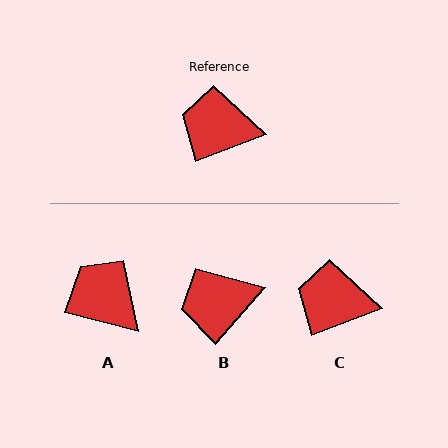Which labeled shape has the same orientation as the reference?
C.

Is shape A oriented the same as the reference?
No, it is off by about 36 degrees.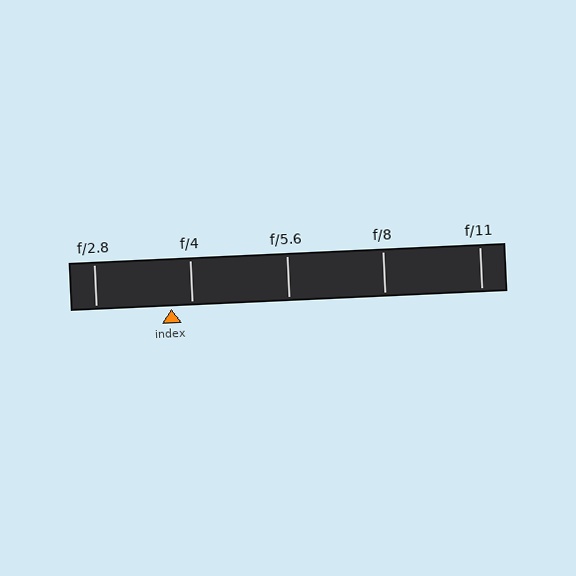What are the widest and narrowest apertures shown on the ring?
The widest aperture shown is f/2.8 and the narrowest is f/11.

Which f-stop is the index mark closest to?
The index mark is closest to f/4.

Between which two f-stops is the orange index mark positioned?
The index mark is between f/2.8 and f/4.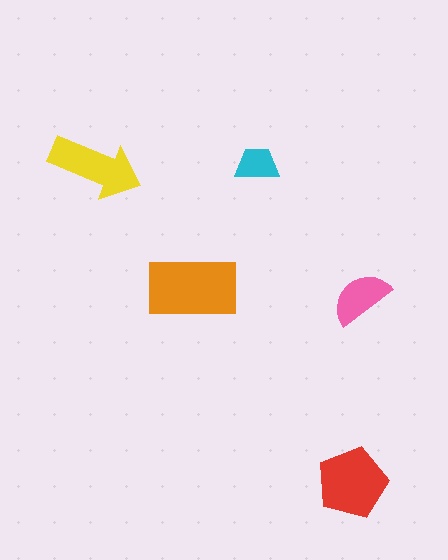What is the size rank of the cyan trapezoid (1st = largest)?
5th.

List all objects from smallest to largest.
The cyan trapezoid, the pink semicircle, the yellow arrow, the red pentagon, the orange rectangle.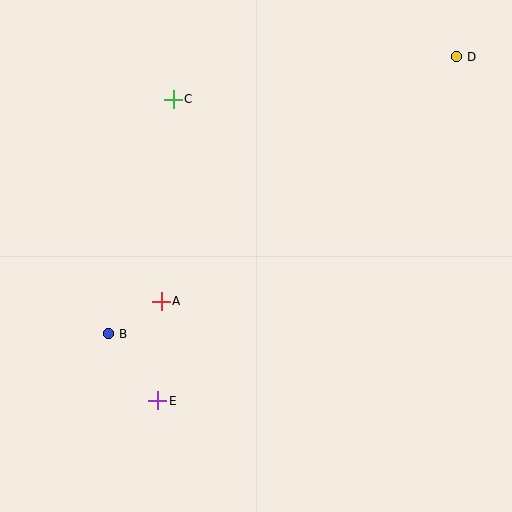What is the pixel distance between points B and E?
The distance between B and E is 83 pixels.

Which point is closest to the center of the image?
Point A at (161, 301) is closest to the center.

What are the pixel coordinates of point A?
Point A is at (161, 301).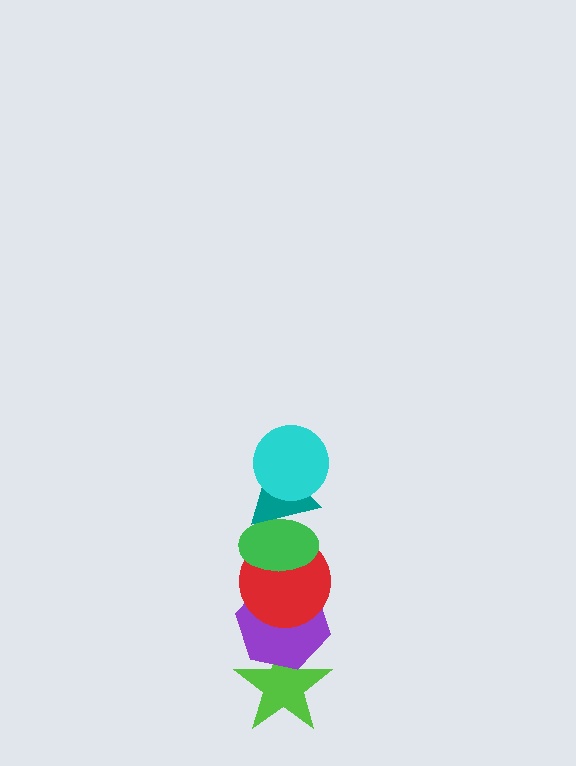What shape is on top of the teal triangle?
The cyan circle is on top of the teal triangle.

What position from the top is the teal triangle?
The teal triangle is 2nd from the top.